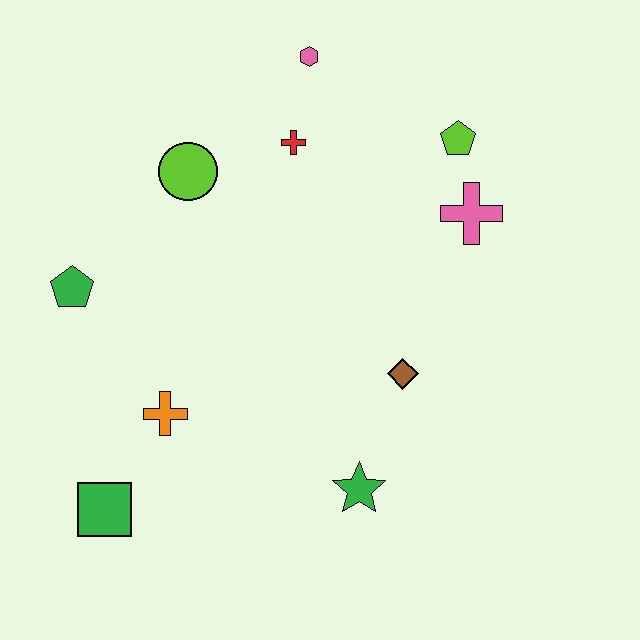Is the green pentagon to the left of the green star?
Yes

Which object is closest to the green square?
The orange cross is closest to the green square.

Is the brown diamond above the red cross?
No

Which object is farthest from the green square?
The lime pentagon is farthest from the green square.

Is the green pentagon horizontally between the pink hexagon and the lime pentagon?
No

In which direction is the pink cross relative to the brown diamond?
The pink cross is above the brown diamond.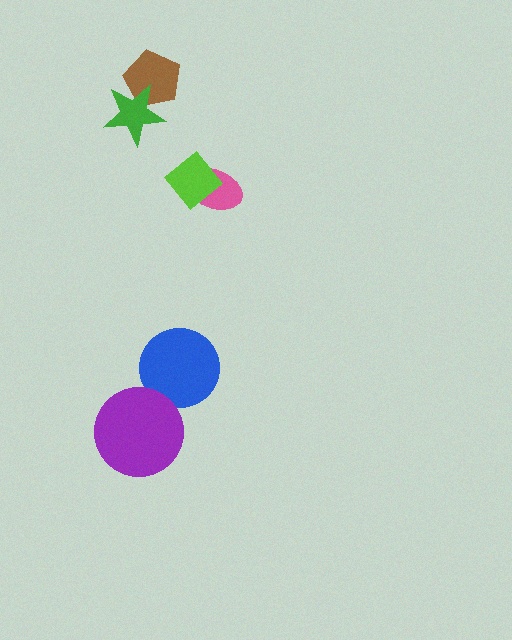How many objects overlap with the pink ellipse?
1 object overlaps with the pink ellipse.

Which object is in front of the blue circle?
The purple circle is in front of the blue circle.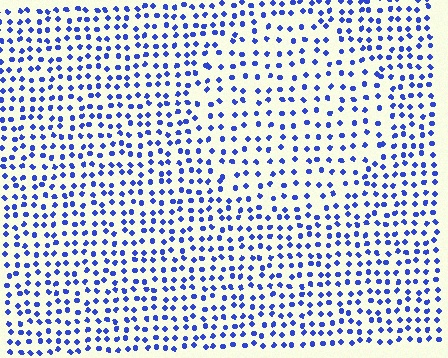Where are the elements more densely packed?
The elements are more densely packed outside the circle boundary.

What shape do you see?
I see a circle.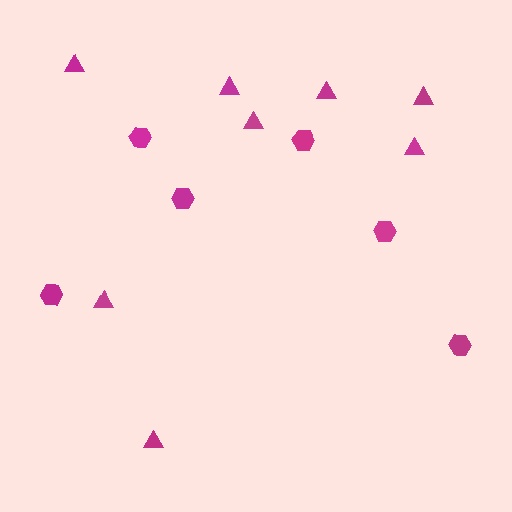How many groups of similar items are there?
There are 2 groups: one group of triangles (8) and one group of hexagons (6).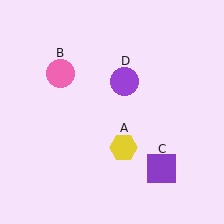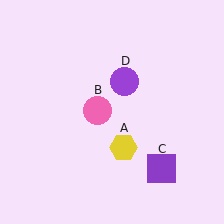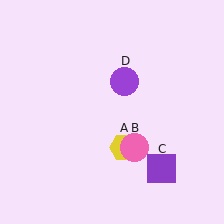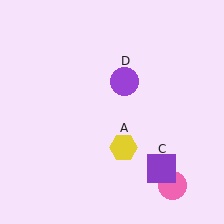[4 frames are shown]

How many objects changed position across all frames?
1 object changed position: pink circle (object B).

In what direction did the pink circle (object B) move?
The pink circle (object B) moved down and to the right.